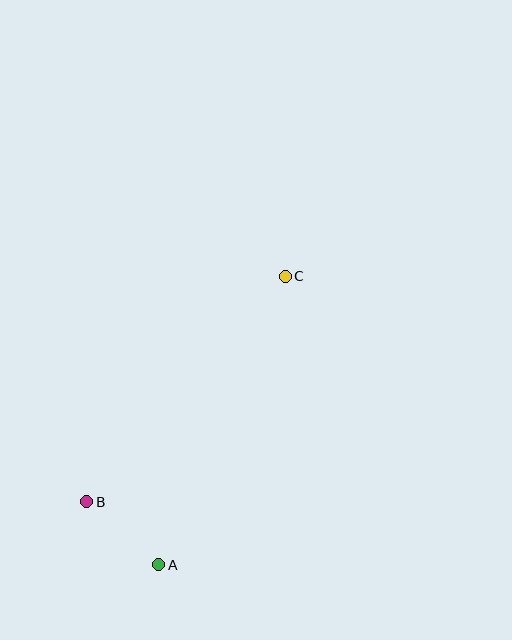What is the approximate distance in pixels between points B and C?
The distance between B and C is approximately 300 pixels.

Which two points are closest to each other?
Points A and B are closest to each other.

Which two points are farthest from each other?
Points A and C are farthest from each other.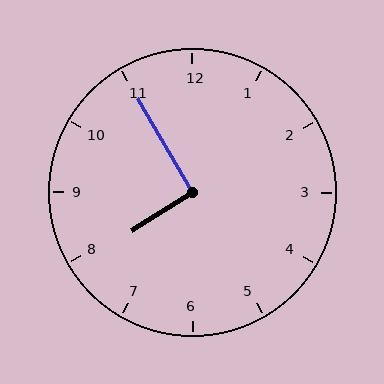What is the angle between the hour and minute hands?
Approximately 92 degrees.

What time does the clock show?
7:55.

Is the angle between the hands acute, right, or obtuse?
It is right.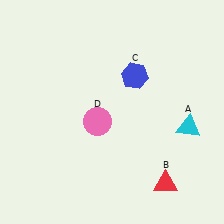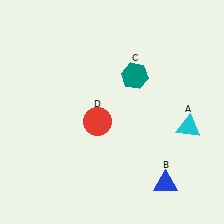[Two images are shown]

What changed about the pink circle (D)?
In Image 1, D is pink. In Image 2, it changed to red.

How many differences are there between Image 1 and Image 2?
There are 3 differences between the two images.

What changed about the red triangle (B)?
In Image 1, B is red. In Image 2, it changed to blue.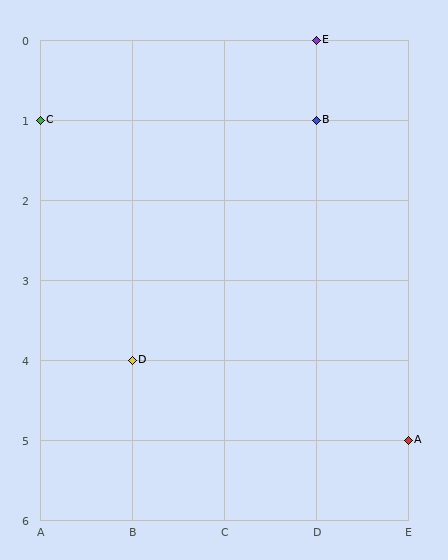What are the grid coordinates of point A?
Point A is at grid coordinates (E, 5).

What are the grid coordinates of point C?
Point C is at grid coordinates (A, 1).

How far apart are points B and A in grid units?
Points B and A are 1 column and 4 rows apart (about 4.1 grid units diagonally).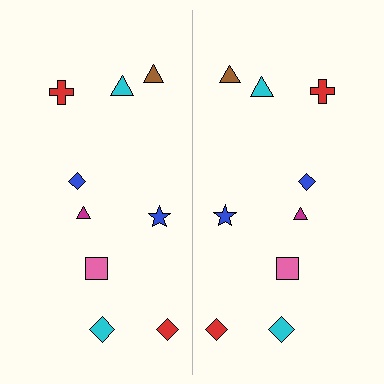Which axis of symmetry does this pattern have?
The pattern has a vertical axis of symmetry running through the center of the image.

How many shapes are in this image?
There are 18 shapes in this image.